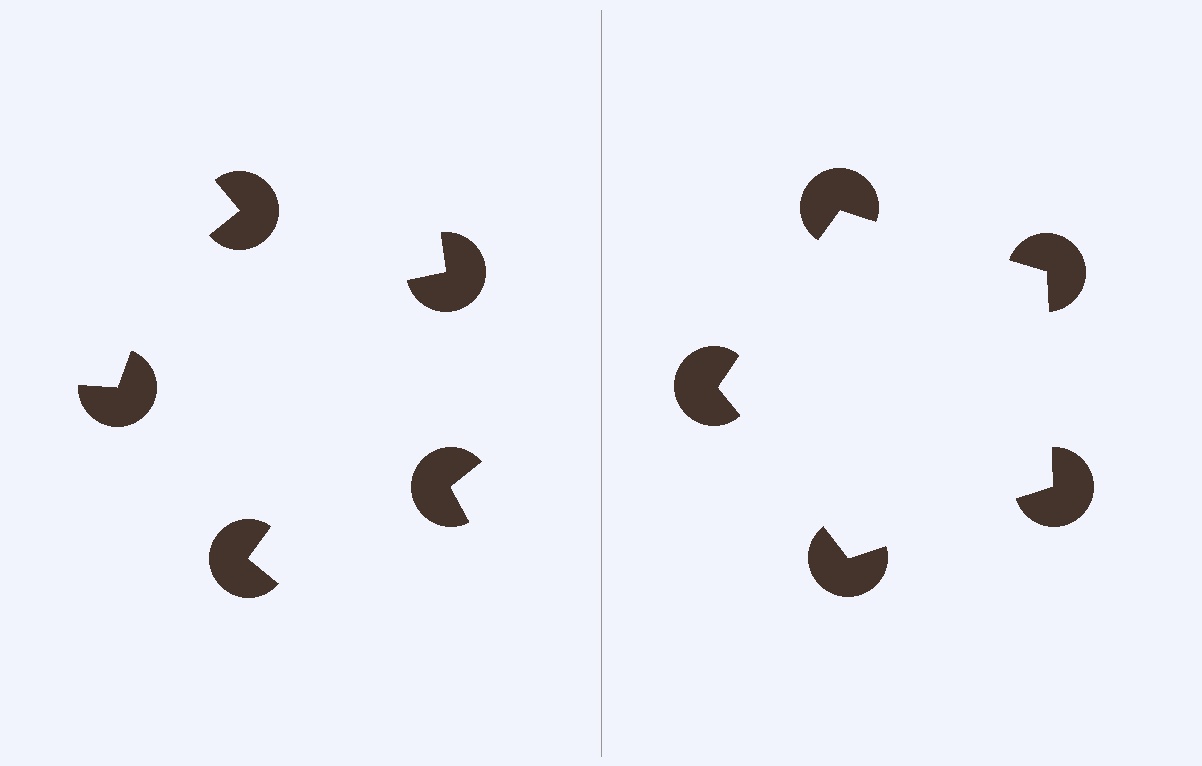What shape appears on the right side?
An illusory pentagon.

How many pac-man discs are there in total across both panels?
10 — 5 on each side.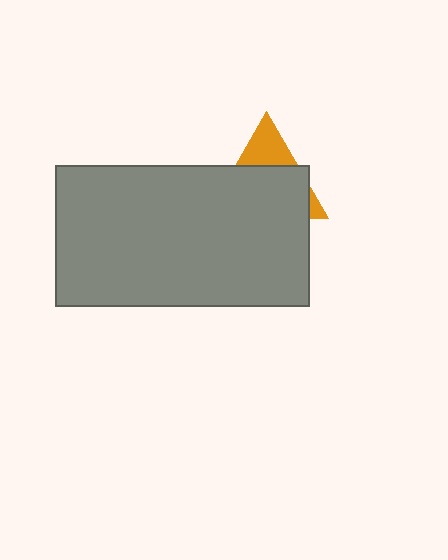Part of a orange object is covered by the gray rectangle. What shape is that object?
It is a triangle.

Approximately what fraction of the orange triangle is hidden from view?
Roughly 69% of the orange triangle is hidden behind the gray rectangle.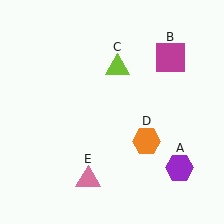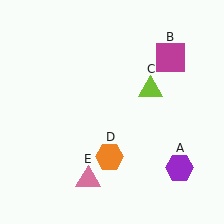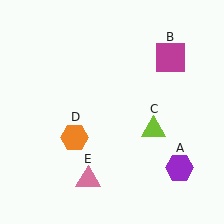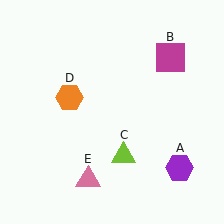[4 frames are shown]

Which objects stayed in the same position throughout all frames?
Purple hexagon (object A) and magenta square (object B) and pink triangle (object E) remained stationary.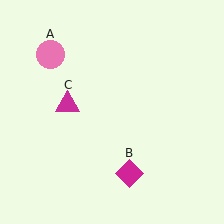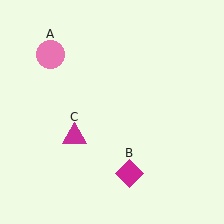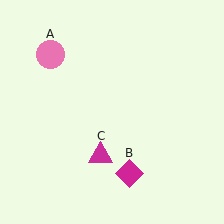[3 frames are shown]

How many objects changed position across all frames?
1 object changed position: magenta triangle (object C).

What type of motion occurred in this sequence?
The magenta triangle (object C) rotated counterclockwise around the center of the scene.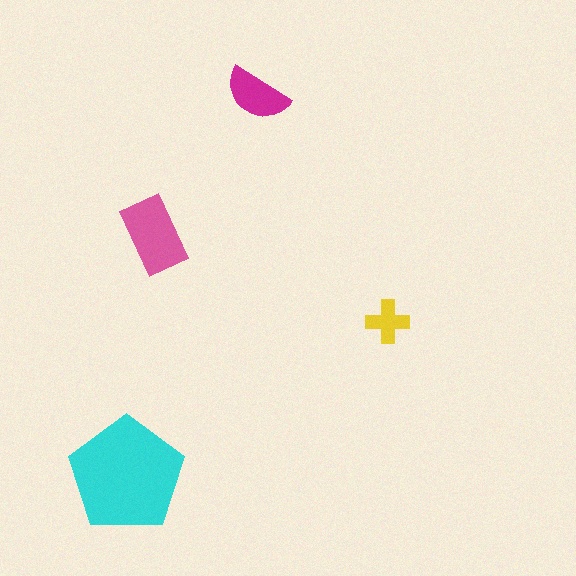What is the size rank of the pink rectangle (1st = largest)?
2nd.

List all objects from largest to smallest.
The cyan pentagon, the pink rectangle, the magenta semicircle, the yellow cross.